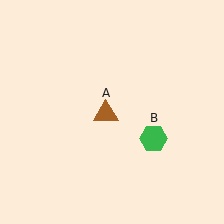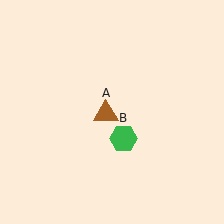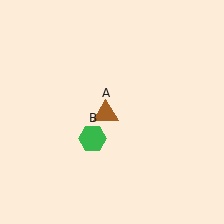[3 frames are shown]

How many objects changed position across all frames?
1 object changed position: green hexagon (object B).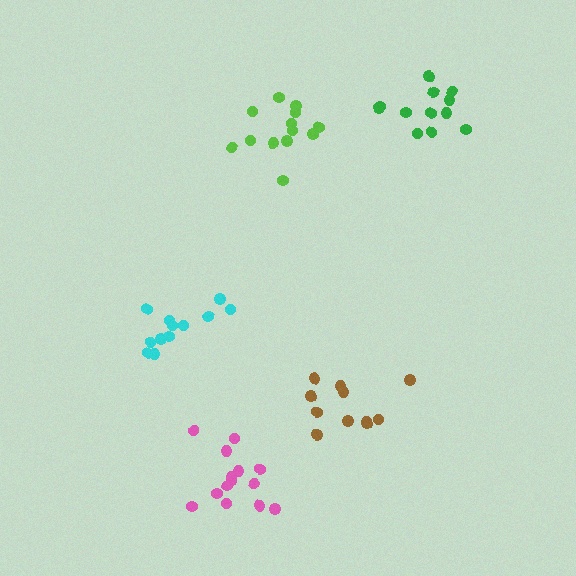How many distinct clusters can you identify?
There are 5 distinct clusters.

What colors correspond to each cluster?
The clusters are colored: cyan, green, pink, brown, lime.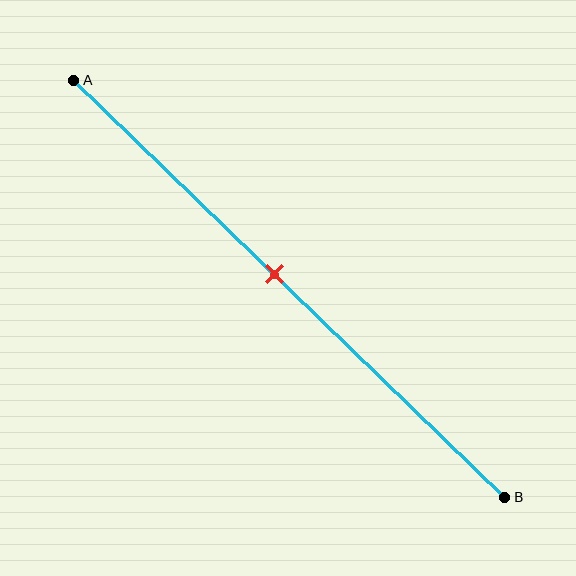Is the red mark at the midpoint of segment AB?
No, the mark is at about 45% from A, not at the 50% midpoint.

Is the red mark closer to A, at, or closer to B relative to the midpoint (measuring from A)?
The red mark is closer to point A than the midpoint of segment AB.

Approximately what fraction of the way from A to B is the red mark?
The red mark is approximately 45% of the way from A to B.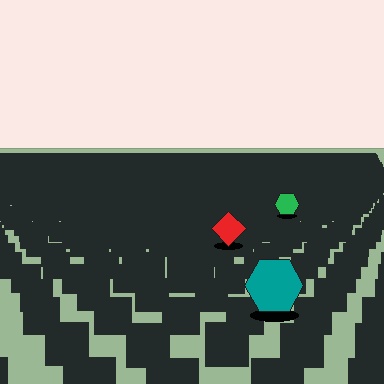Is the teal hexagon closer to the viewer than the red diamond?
Yes. The teal hexagon is closer — you can tell from the texture gradient: the ground texture is coarser near it.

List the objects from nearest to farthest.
From nearest to farthest: the teal hexagon, the red diamond, the green hexagon.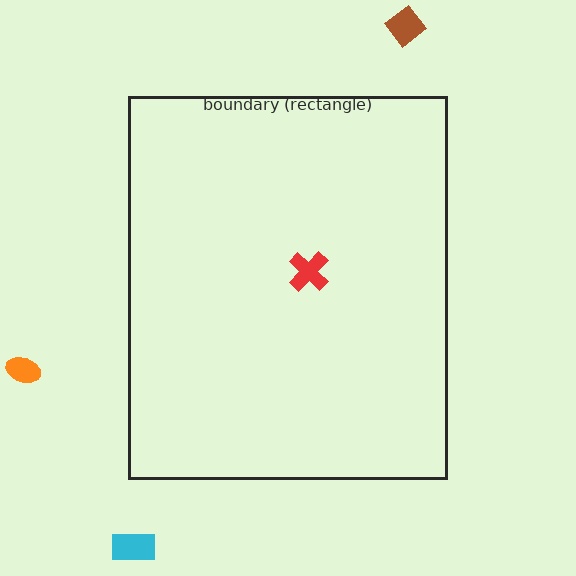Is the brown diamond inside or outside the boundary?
Outside.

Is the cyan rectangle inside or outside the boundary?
Outside.